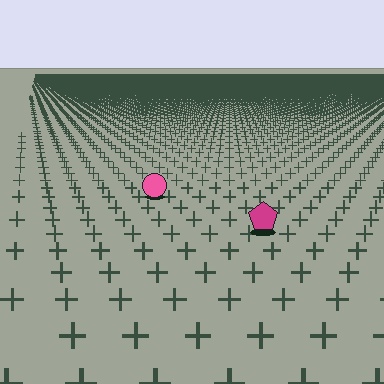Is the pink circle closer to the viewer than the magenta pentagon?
No. The magenta pentagon is closer — you can tell from the texture gradient: the ground texture is coarser near it.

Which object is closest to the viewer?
The magenta pentagon is closest. The texture marks near it are larger and more spread out.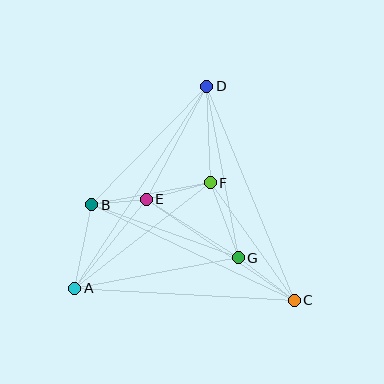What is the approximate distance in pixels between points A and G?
The distance between A and G is approximately 166 pixels.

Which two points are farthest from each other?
Points A and D are farthest from each other.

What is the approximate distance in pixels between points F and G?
The distance between F and G is approximately 80 pixels.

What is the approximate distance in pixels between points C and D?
The distance between C and D is approximately 231 pixels.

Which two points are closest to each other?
Points B and E are closest to each other.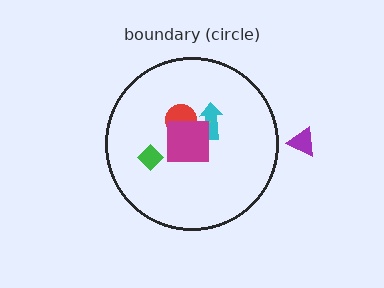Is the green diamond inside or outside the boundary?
Inside.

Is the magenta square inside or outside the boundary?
Inside.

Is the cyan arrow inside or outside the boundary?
Inside.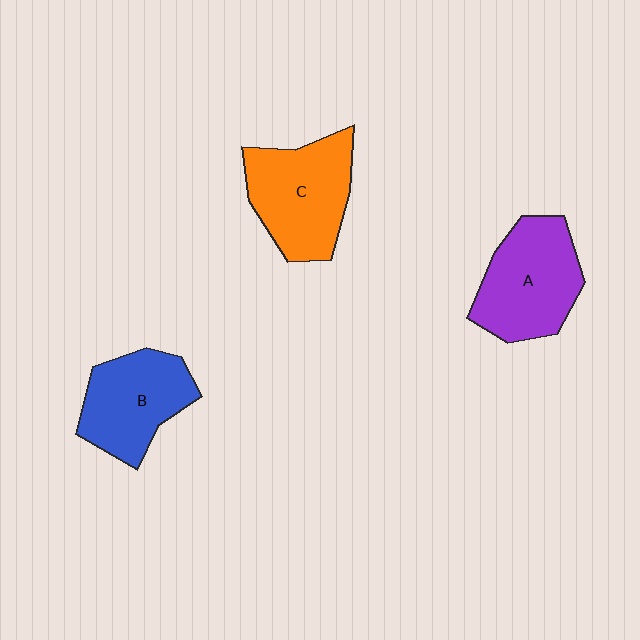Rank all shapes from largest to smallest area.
From largest to smallest: C (orange), A (purple), B (blue).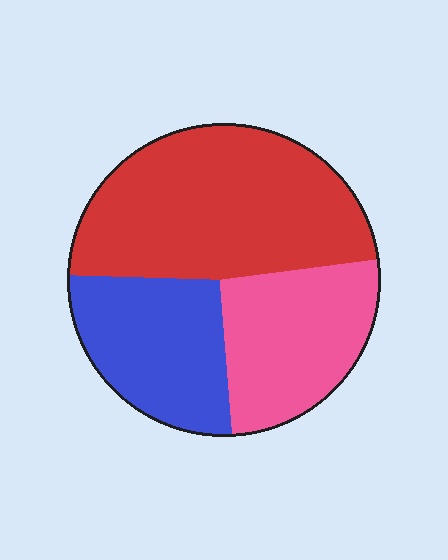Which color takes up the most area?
Red, at roughly 45%.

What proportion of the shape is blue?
Blue takes up about one quarter (1/4) of the shape.